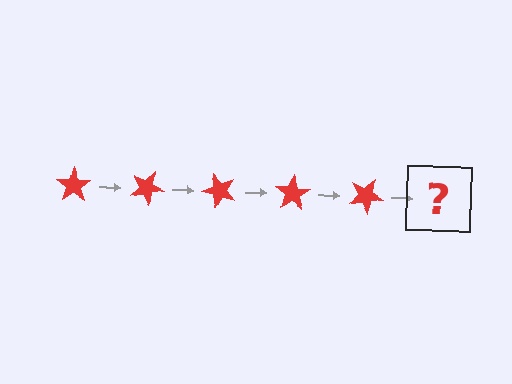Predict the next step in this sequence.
The next step is a red star rotated 125 degrees.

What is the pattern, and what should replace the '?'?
The pattern is that the star rotates 25 degrees each step. The '?' should be a red star rotated 125 degrees.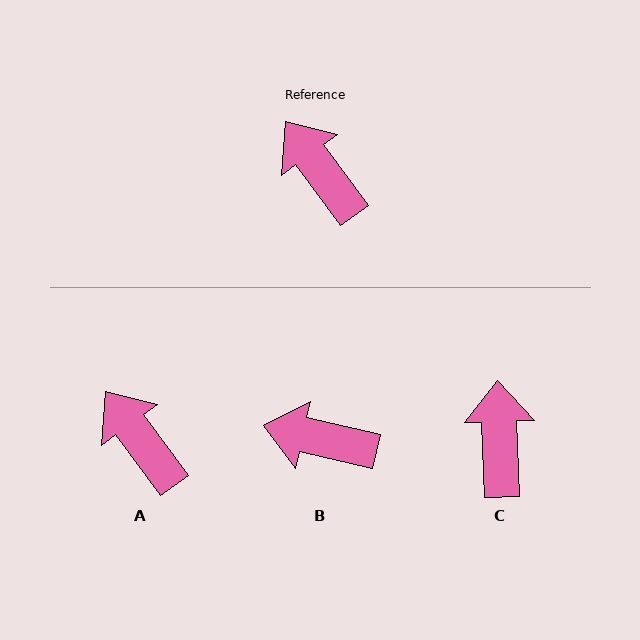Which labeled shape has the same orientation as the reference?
A.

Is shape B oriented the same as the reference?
No, it is off by about 41 degrees.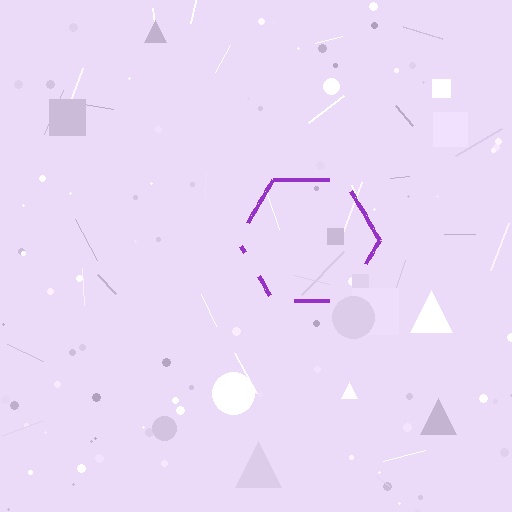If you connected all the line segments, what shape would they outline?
They would outline a hexagon.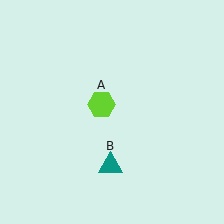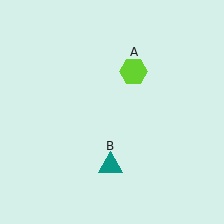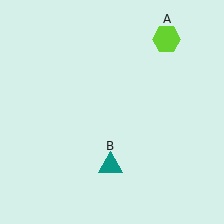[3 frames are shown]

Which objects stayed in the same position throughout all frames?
Teal triangle (object B) remained stationary.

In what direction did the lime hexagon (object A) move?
The lime hexagon (object A) moved up and to the right.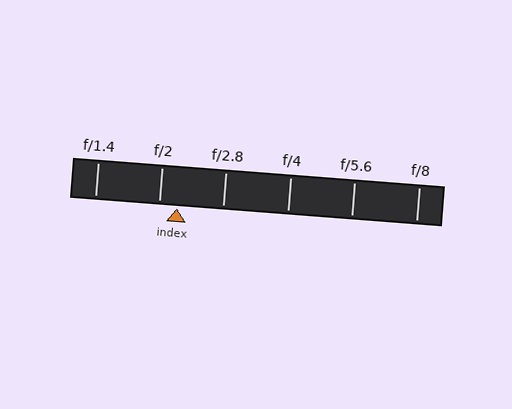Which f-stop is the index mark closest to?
The index mark is closest to f/2.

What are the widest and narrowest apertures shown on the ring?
The widest aperture shown is f/1.4 and the narrowest is f/8.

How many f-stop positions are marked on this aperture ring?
There are 6 f-stop positions marked.